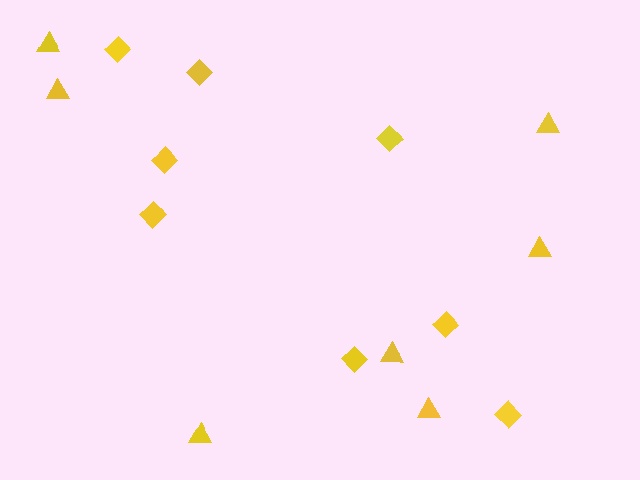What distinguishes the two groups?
There are 2 groups: one group of triangles (7) and one group of diamonds (8).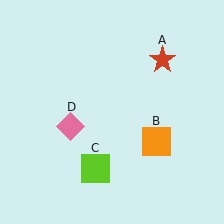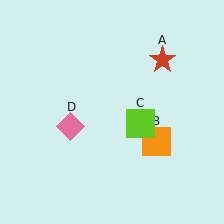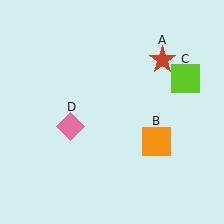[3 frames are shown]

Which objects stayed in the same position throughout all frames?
Red star (object A) and orange square (object B) and pink diamond (object D) remained stationary.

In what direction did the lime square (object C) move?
The lime square (object C) moved up and to the right.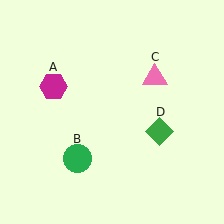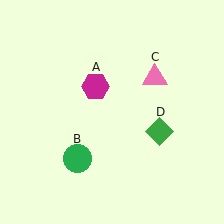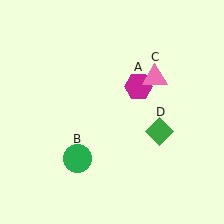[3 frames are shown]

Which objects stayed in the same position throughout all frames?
Green circle (object B) and pink triangle (object C) and green diamond (object D) remained stationary.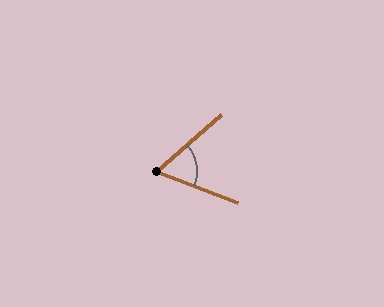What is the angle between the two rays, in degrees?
Approximately 62 degrees.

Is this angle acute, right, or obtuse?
It is acute.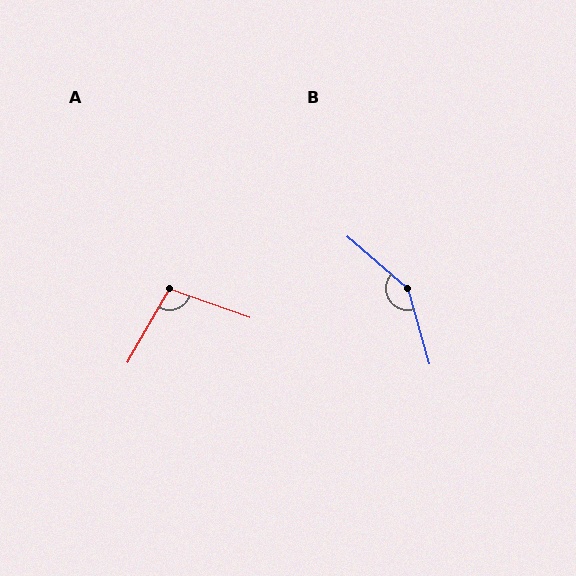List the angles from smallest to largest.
A (100°), B (147°).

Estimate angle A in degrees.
Approximately 100 degrees.